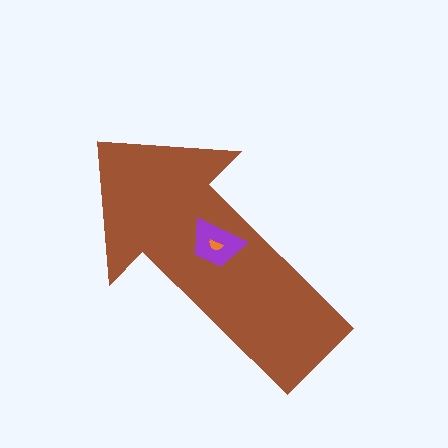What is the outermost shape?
The brown arrow.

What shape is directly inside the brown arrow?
The purple trapezoid.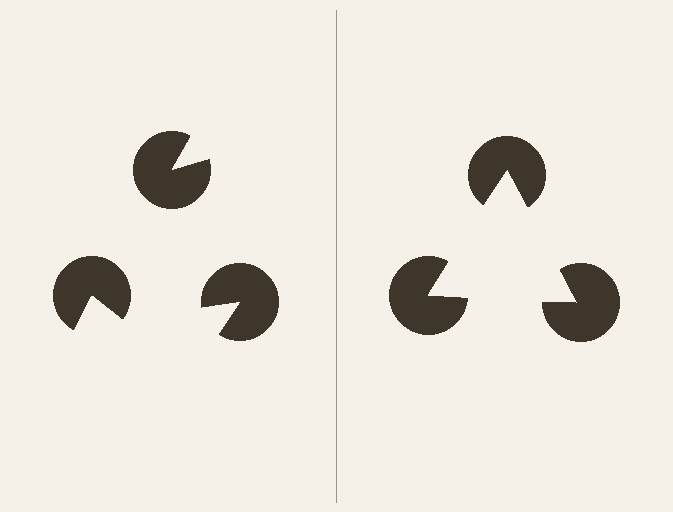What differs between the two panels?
The pac-man discs are positioned identically on both sides; only the wedge orientations differ. On the right they align to a triangle; on the left they are misaligned.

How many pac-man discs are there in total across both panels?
6 — 3 on each side.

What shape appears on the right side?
An illusory triangle.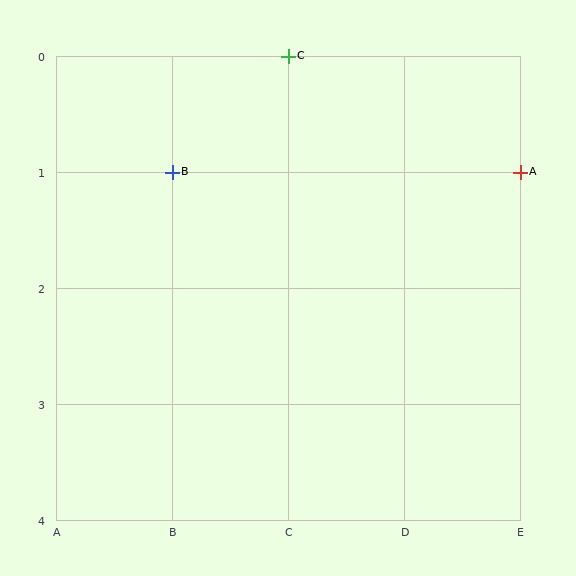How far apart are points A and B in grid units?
Points A and B are 3 columns apart.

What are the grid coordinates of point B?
Point B is at grid coordinates (B, 1).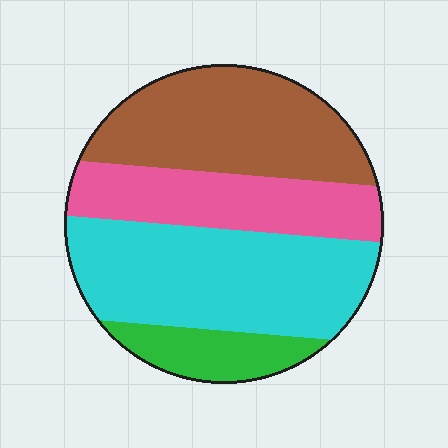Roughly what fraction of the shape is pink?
Pink covers about 20% of the shape.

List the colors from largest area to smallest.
From largest to smallest: cyan, brown, pink, green.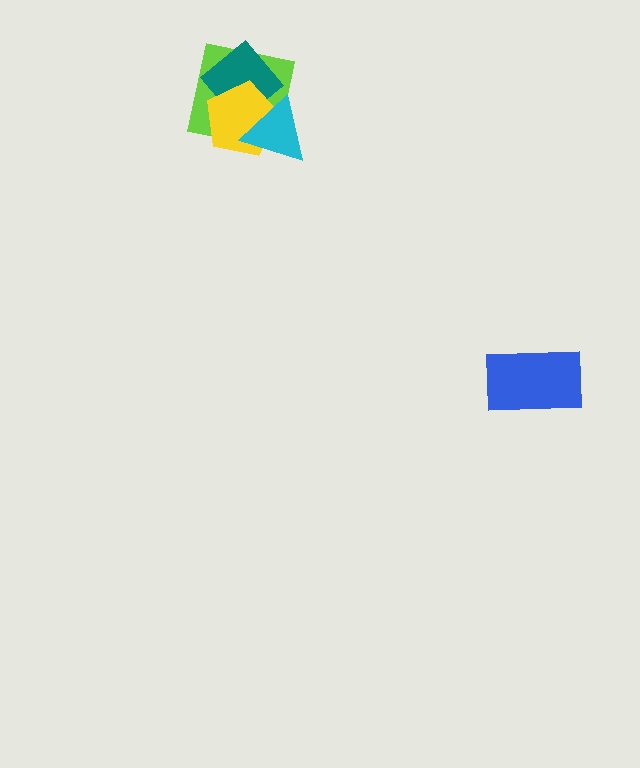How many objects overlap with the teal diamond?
3 objects overlap with the teal diamond.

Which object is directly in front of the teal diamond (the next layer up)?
The yellow pentagon is directly in front of the teal diamond.